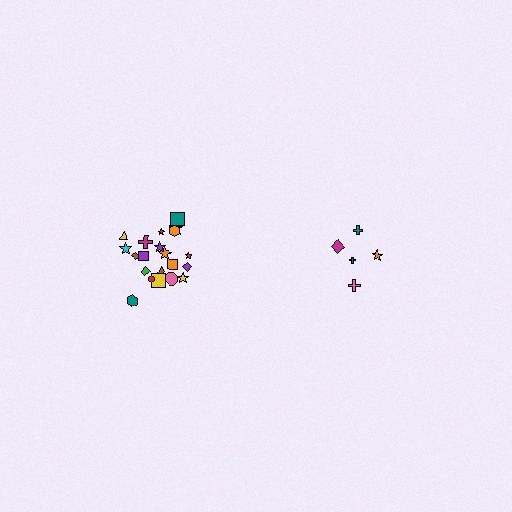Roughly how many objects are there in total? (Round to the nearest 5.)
Roughly 25 objects in total.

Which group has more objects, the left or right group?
The left group.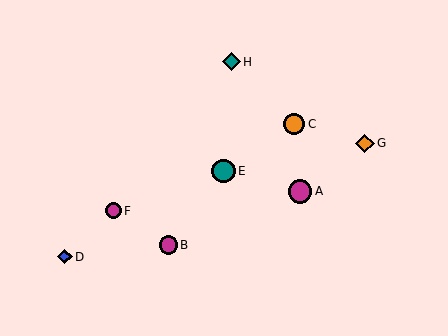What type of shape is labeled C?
Shape C is an orange circle.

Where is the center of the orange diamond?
The center of the orange diamond is at (365, 143).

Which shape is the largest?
The teal circle (labeled E) is the largest.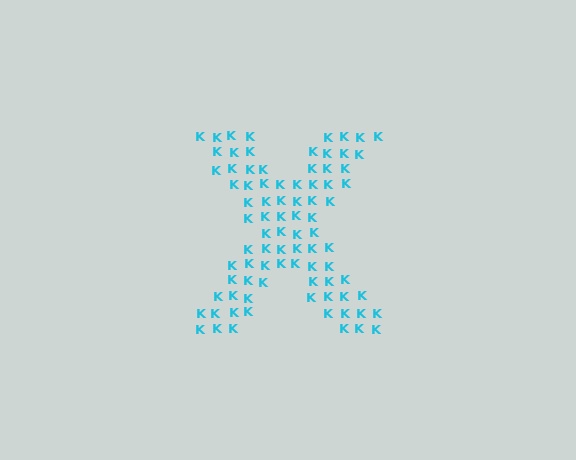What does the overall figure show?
The overall figure shows the letter X.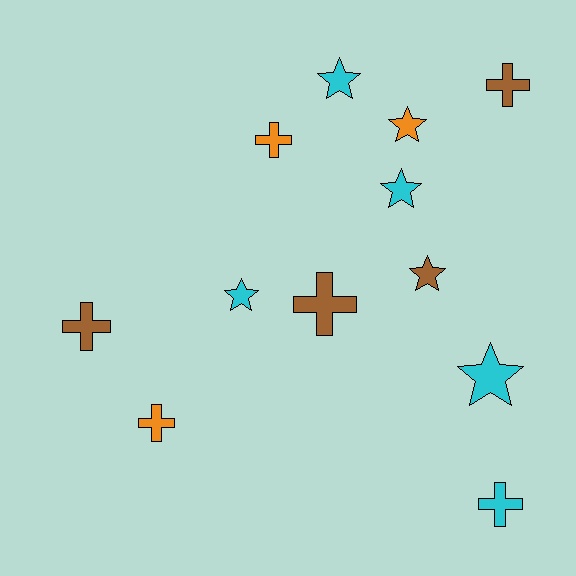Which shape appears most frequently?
Star, with 6 objects.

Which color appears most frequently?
Cyan, with 5 objects.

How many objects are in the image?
There are 12 objects.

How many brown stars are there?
There is 1 brown star.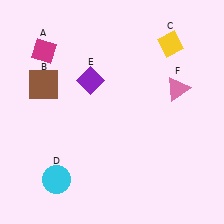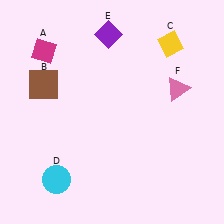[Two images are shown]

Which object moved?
The purple diamond (E) moved up.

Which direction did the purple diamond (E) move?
The purple diamond (E) moved up.